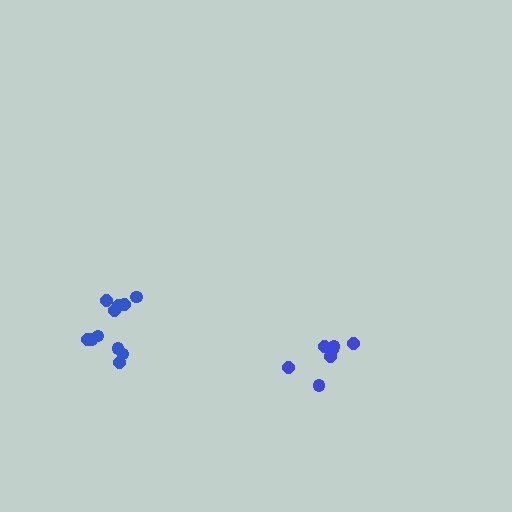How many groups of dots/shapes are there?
There are 2 groups.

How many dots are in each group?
Group 1: 7 dots, Group 2: 11 dots (18 total).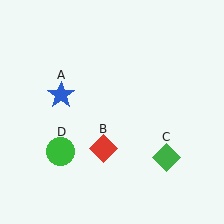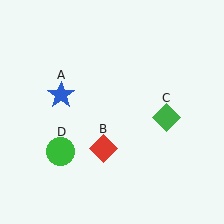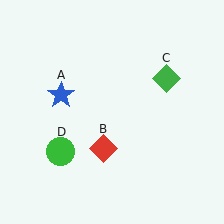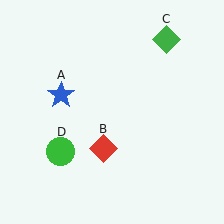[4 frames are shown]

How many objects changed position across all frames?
1 object changed position: green diamond (object C).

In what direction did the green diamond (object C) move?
The green diamond (object C) moved up.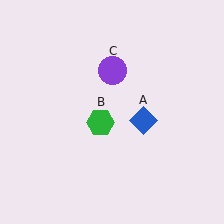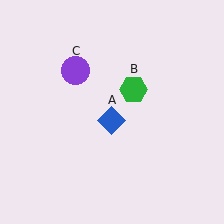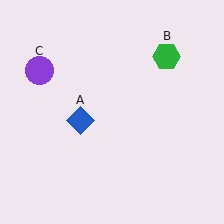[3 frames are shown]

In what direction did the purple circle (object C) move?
The purple circle (object C) moved left.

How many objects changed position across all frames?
3 objects changed position: blue diamond (object A), green hexagon (object B), purple circle (object C).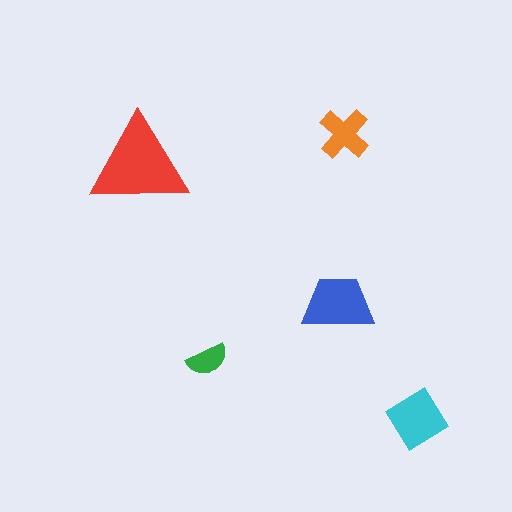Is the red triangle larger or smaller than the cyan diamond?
Larger.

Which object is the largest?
The red triangle.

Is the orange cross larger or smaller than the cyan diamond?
Smaller.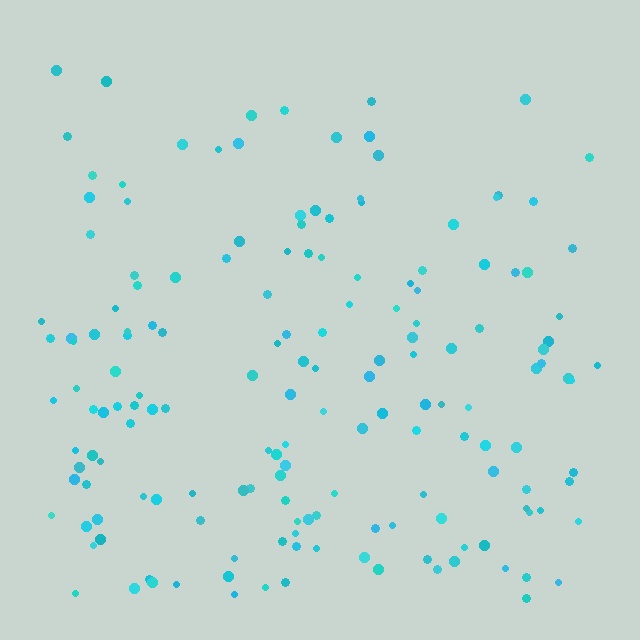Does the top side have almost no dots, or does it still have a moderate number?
Still a moderate number, just noticeably fewer than the bottom.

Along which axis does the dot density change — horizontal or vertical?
Vertical.